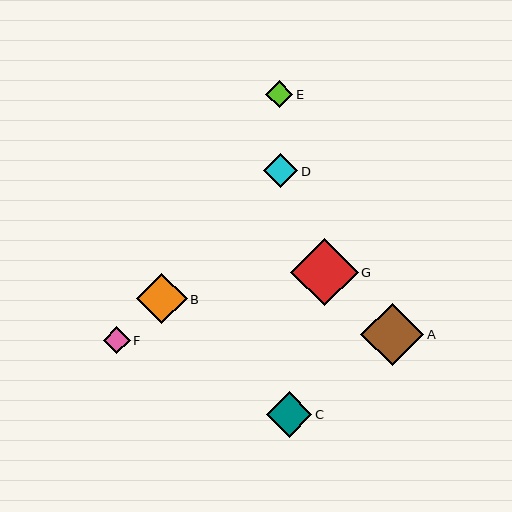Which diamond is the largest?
Diamond G is the largest with a size of approximately 68 pixels.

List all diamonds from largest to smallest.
From largest to smallest: G, A, B, C, D, E, F.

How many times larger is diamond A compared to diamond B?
Diamond A is approximately 1.2 times the size of diamond B.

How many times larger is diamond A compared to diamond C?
Diamond A is approximately 1.4 times the size of diamond C.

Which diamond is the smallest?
Diamond F is the smallest with a size of approximately 26 pixels.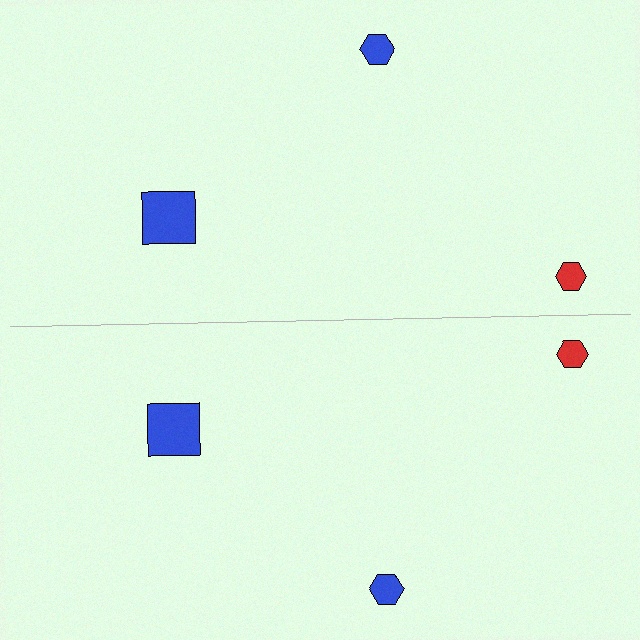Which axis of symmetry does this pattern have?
The pattern has a horizontal axis of symmetry running through the center of the image.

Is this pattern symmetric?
Yes, this pattern has bilateral (reflection) symmetry.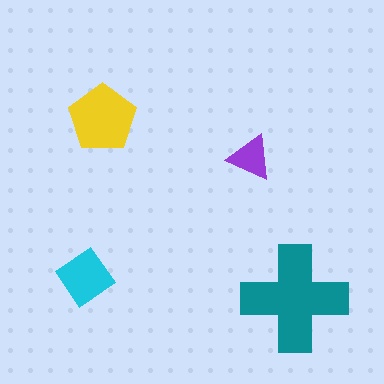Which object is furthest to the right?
The teal cross is rightmost.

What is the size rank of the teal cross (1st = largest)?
1st.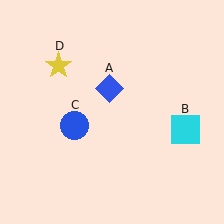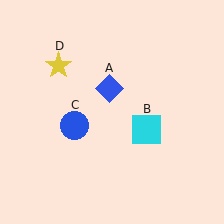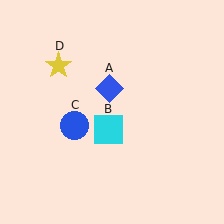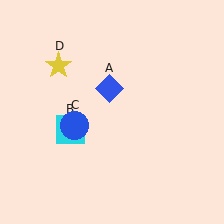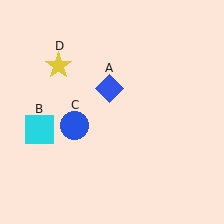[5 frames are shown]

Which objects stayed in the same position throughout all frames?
Blue diamond (object A) and blue circle (object C) and yellow star (object D) remained stationary.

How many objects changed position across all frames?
1 object changed position: cyan square (object B).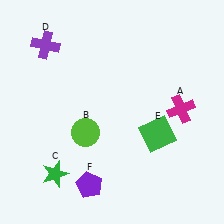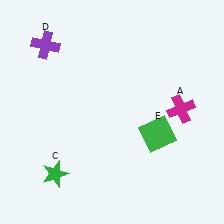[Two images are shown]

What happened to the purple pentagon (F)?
The purple pentagon (F) was removed in Image 2. It was in the bottom-left area of Image 1.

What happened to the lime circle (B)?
The lime circle (B) was removed in Image 2. It was in the bottom-left area of Image 1.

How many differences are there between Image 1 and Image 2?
There are 2 differences between the two images.